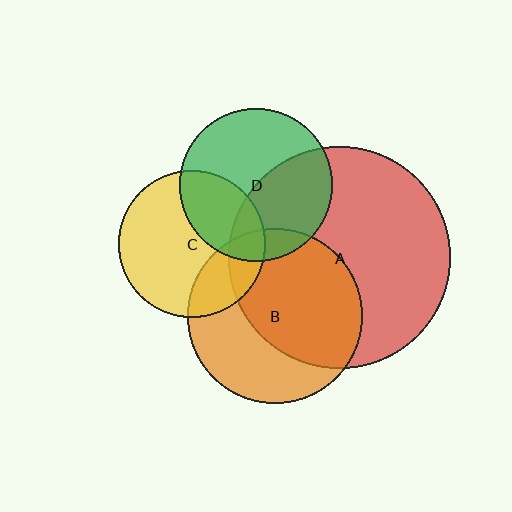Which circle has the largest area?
Circle A (red).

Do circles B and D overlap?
Yes.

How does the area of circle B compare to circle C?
Approximately 1.4 times.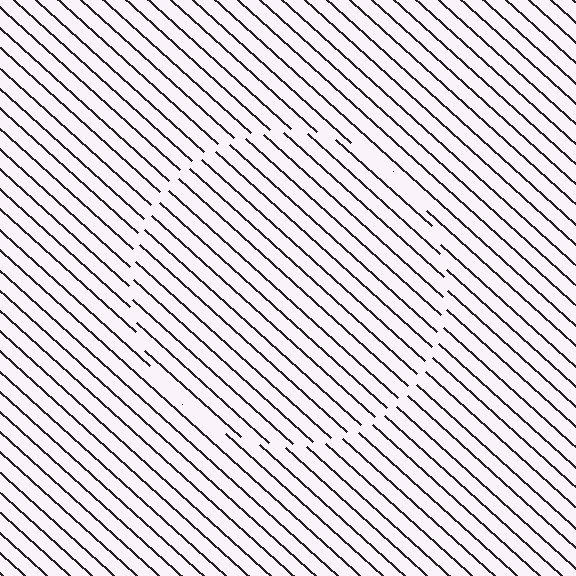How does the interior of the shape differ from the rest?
The interior of the shape contains the same grating, shifted by half a period — the contour is defined by the phase discontinuity where line-ends from the inner and outer gratings abut.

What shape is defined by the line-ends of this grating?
An illusory circle. The interior of the shape contains the same grating, shifted by half a period — the contour is defined by the phase discontinuity where line-ends from the inner and outer gratings abut.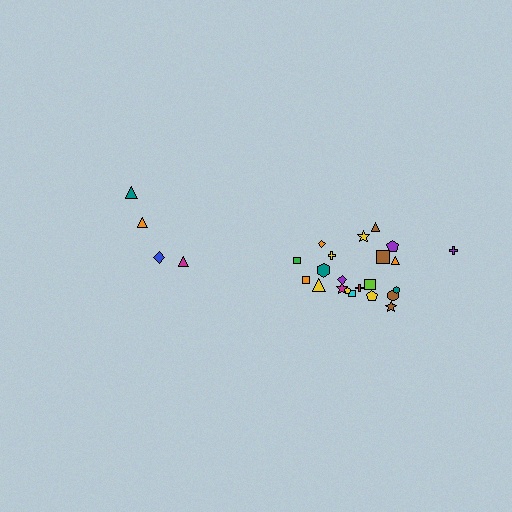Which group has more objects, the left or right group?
The right group.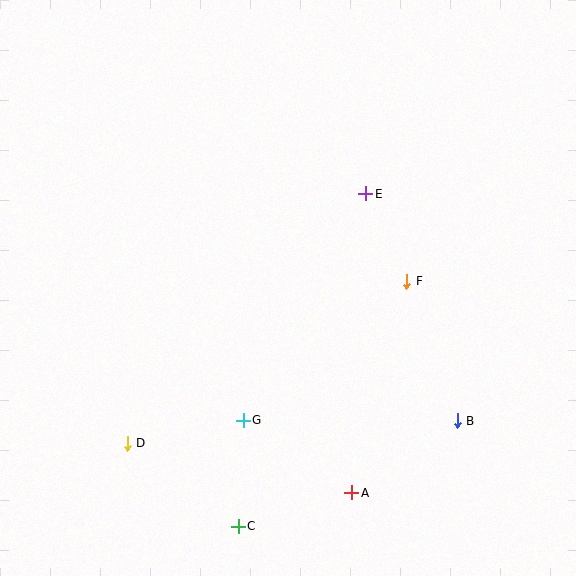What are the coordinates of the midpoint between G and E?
The midpoint between G and E is at (304, 307).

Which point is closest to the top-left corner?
Point E is closest to the top-left corner.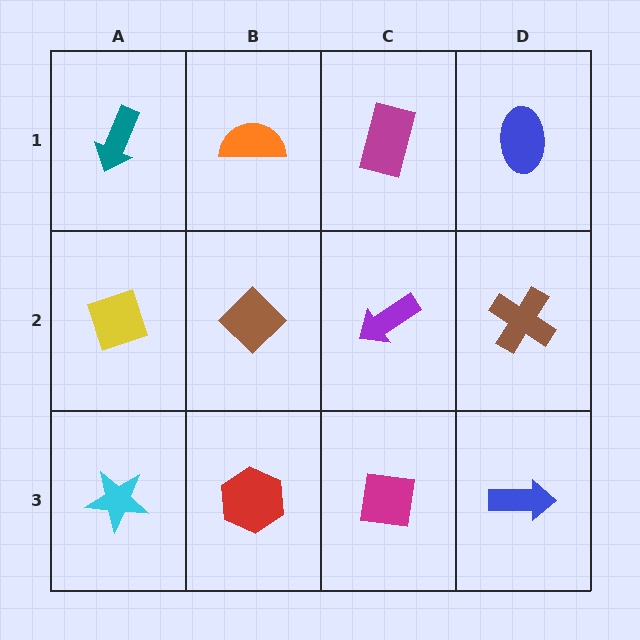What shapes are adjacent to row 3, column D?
A brown cross (row 2, column D), a magenta square (row 3, column C).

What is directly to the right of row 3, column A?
A red hexagon.